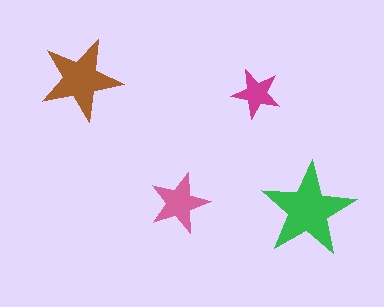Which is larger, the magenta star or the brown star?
The brown one.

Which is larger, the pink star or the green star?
The green one.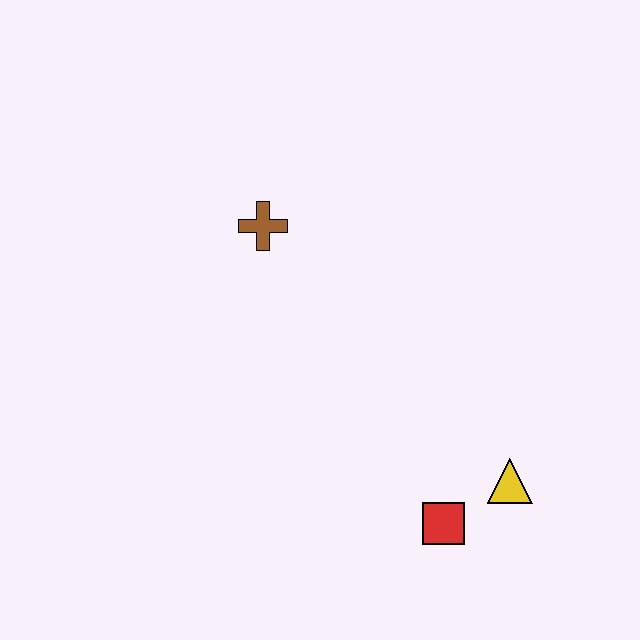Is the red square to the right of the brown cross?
Yes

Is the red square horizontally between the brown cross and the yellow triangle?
Yes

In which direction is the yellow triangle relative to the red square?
The yellow triangle is to the right of the red square.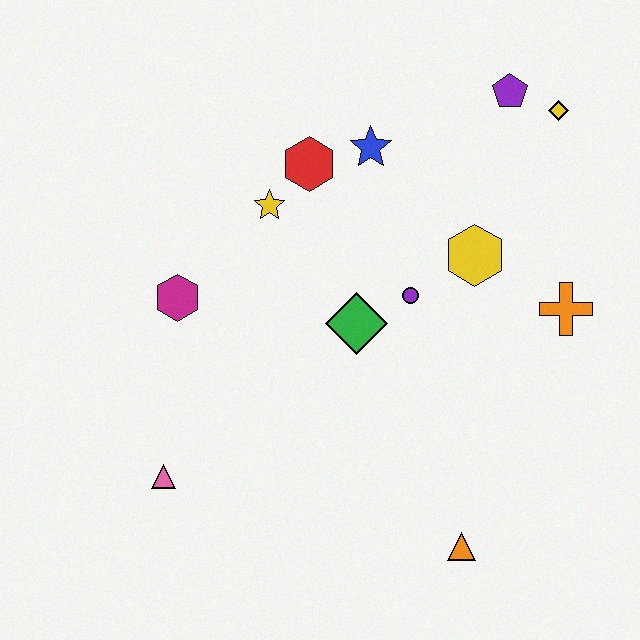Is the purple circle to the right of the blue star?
Yes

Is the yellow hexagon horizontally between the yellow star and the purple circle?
No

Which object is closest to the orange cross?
The yellow hexagon is closest to the orange cross.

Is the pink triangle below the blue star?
Yes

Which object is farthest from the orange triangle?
The purple pentagon is farthest from the orange triangle.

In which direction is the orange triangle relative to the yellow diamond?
The orange triangle is below the yellow diamond.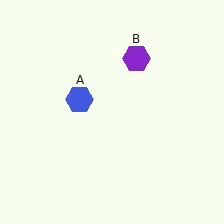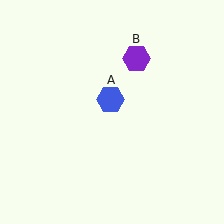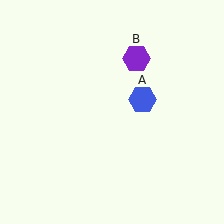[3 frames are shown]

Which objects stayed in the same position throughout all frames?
Purple hexagon (object B) remained stationary.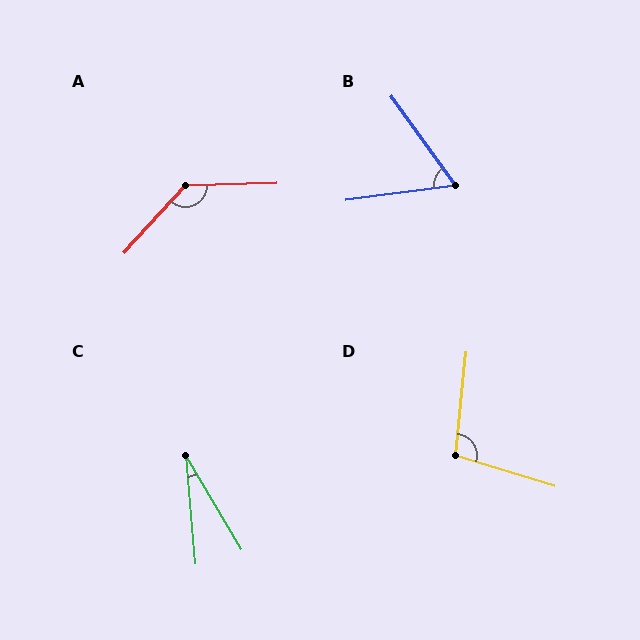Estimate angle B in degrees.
Approximately 62 degrees.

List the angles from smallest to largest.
C (26°), B (62°), D (102°), A (134°).